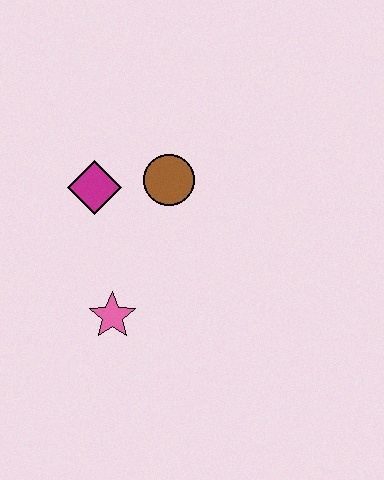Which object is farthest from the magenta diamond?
The pink star is farthest from the magenta diamond.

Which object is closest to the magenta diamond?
The brown circle is closest to the magenta diamond.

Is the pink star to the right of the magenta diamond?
Yes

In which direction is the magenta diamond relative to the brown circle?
The magenta diamond is to the left of the brown circle.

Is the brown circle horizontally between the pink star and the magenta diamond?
No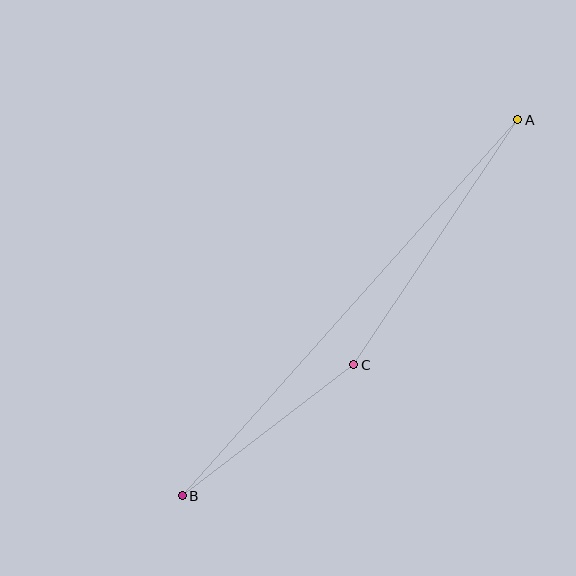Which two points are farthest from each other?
Points A and B are farthest from each other.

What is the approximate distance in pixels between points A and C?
The distance between A and C is approximately 295 pixels.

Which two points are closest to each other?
Points B and C are closest to each other.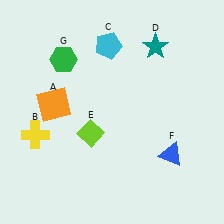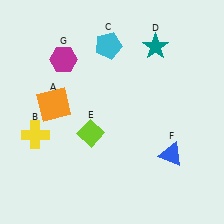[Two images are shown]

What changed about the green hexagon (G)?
In Image 1, G is green. In Image 2, it changed to magenta.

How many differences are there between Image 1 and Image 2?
There is 1 difference between the two images.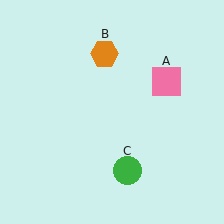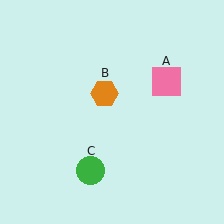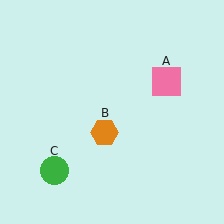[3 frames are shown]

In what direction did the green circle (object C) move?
The green circle (object C) moved left.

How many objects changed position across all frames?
2 objects changed position: orange hexagon (object B), green circle (object C).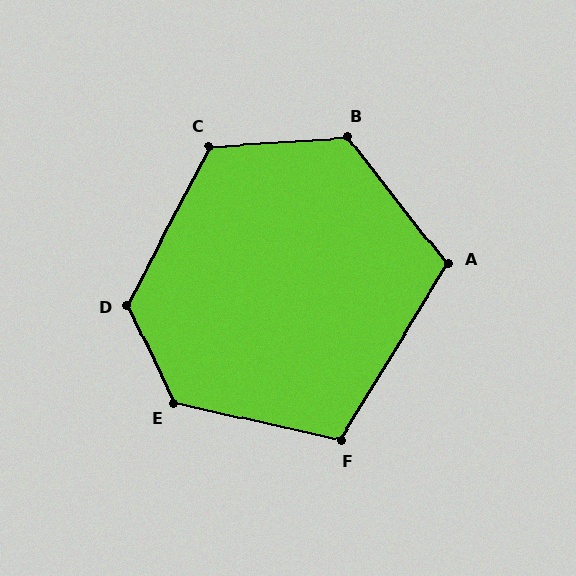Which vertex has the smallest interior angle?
F, at approximately 108 degrees.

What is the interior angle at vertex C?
Approximately 121 degrees (obtuse).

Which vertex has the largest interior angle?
E, at approximately 129 degrees.